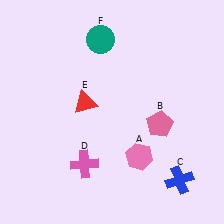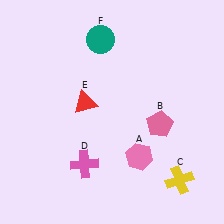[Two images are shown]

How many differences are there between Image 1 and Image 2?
There is 1 difference between the two images.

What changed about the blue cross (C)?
In Image 1, C is blue. In Image 2, it changed to yellow.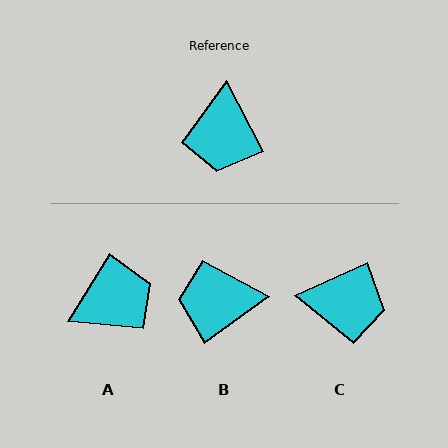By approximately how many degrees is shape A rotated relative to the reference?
Approximately 121 degrees counter-clockwise.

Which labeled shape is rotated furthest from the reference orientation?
A, about 121 degrees away.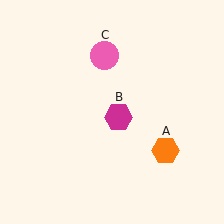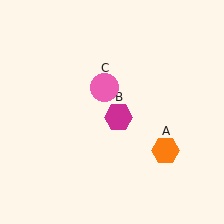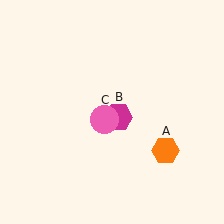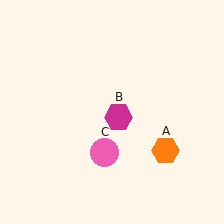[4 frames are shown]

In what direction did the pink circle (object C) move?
The pink circle (object C) moved down.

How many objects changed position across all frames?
1 object changed position: pink circle (object C).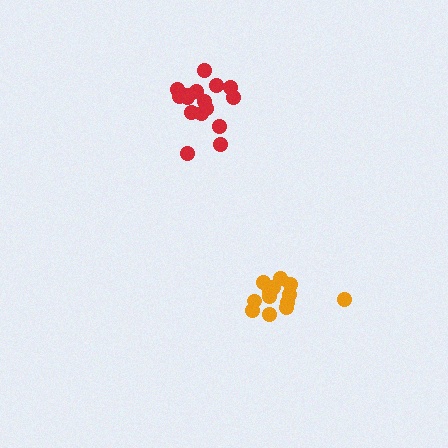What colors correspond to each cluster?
The clusters are colored: orange, red.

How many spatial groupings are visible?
There are 2 spatial groupings.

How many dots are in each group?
Group 1: 13 dots, Group 2: 16 dots (29 total).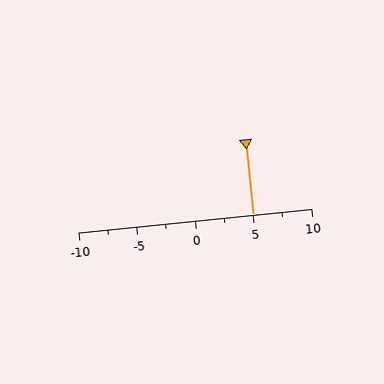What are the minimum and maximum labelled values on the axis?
The axis runs from -10 to 10.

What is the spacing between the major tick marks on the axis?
The major ticks are spaced 5 apart.